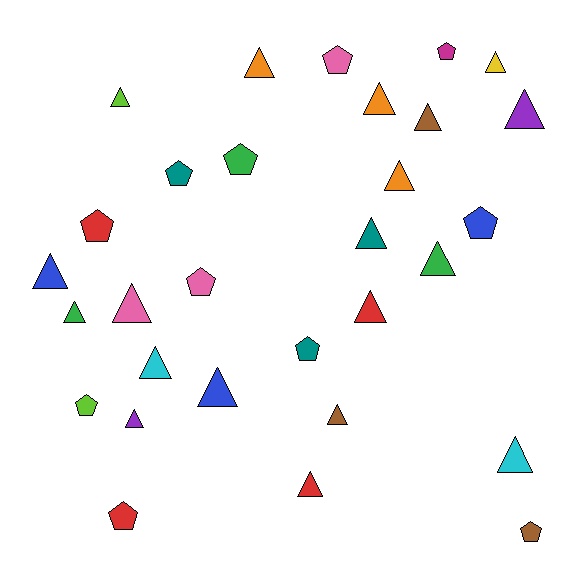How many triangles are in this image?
There are 19 triangles.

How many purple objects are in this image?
There are 2 purple objects.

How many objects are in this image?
There are 30 objects.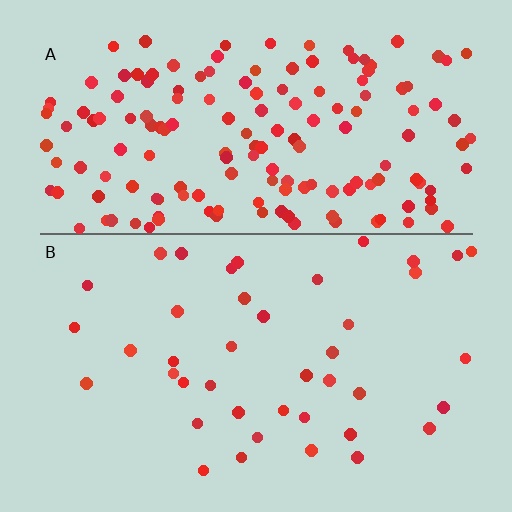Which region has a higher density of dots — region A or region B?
A (the top).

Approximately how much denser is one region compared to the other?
Approximately 4.0× — region A over region B.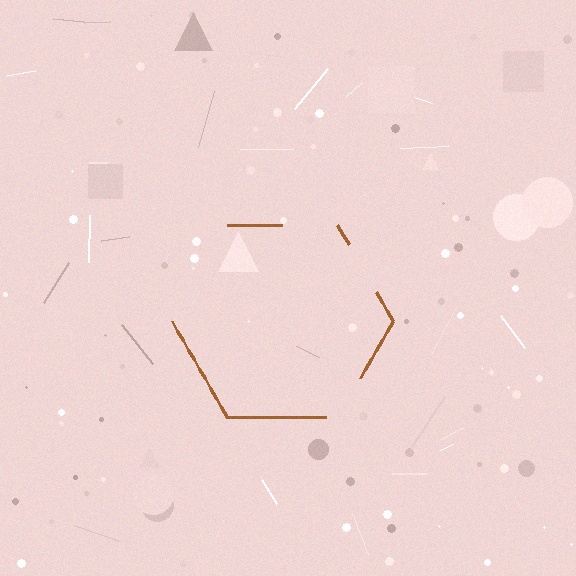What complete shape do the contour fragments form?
The contour fragments form a hexagon.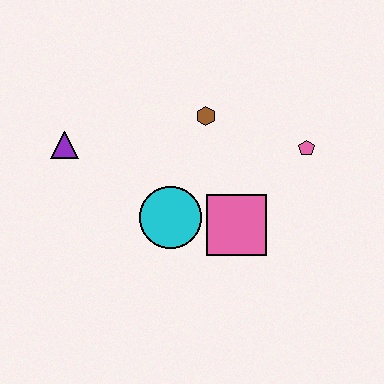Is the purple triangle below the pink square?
No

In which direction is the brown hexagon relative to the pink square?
The brown hexagon is above the pink square.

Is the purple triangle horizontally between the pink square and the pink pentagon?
No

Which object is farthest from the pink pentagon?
The purple triangle is farthest from the pink pentagon.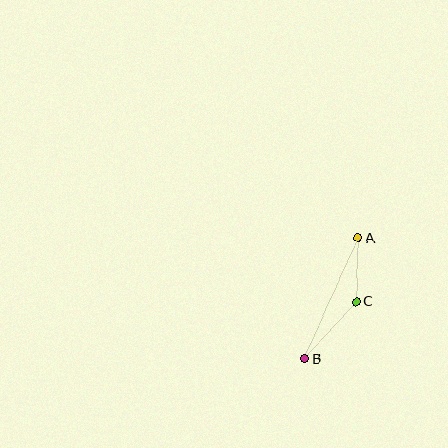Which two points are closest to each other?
Points A and C are closest to each other.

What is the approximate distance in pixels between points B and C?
The distance between B and C is approximately 77 pixels.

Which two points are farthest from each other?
Points A and B are farthest from each other.